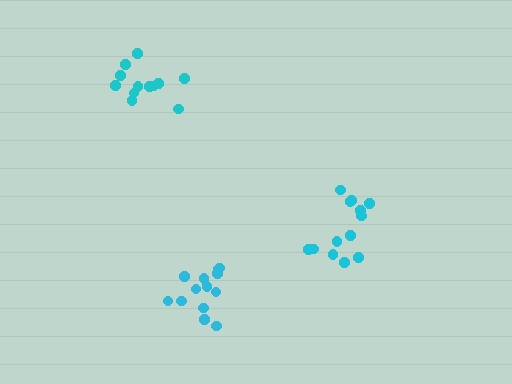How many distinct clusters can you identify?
There are 3 distinct clusters.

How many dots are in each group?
Group 1: 13 dots, Group 2: 14 dots, Group 3: 12 dots (39 total).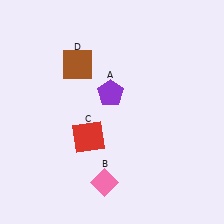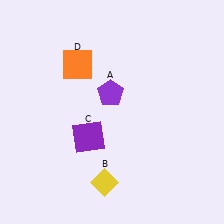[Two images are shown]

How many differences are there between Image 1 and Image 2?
There are 3 differences between the two images.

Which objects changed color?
B changed from pink to yellow. C changed from red to purple. D changed from brown to orange.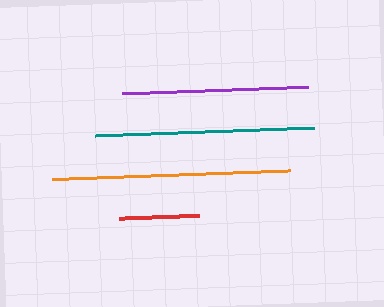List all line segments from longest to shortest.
From longest to shortest: orange, teal, purple, red.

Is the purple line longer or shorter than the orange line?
The orange line is longer than the purple line.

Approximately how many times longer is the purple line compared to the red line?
The purple line is approximately 2.3 times the length of the red line.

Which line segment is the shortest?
The red line is the shortest at approximately 80 pixels.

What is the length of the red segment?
The red segment is approximately 80 pixels long.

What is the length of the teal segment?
The teal segment is approximately 219 pixels long.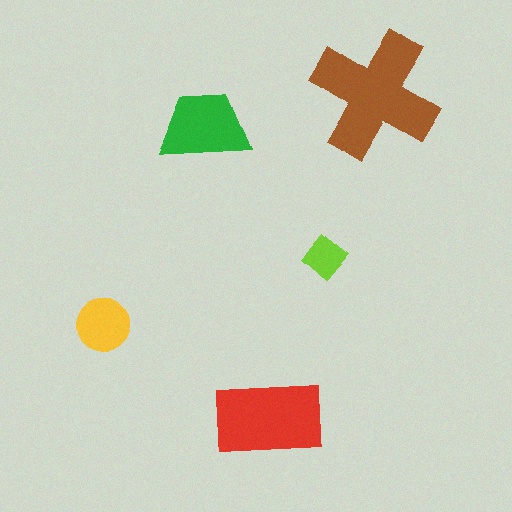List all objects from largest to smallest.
The brown cross, the red rectangle, the green trapezoid, the yellow circle, the lime diamond.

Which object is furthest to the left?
The yellow circle is leftmost.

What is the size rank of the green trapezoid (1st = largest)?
3rd.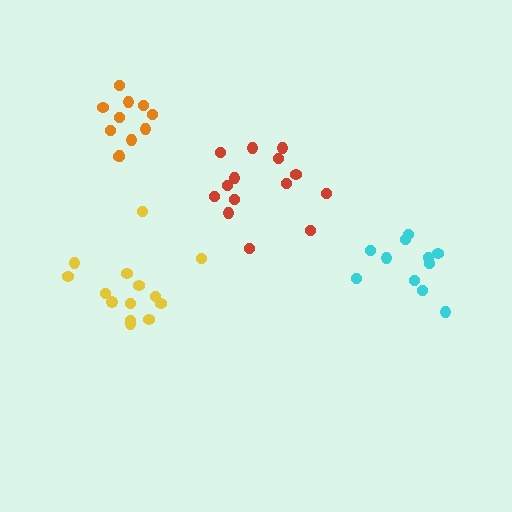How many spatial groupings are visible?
There are 4 spatial groupings.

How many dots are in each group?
Group 1: 11 dots, Group 2: 11 dots, Group 3: 14 dots, Group 4: 14 dots (50 total).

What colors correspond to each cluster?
The clusters are colored: cyan, orange, yellow, red.